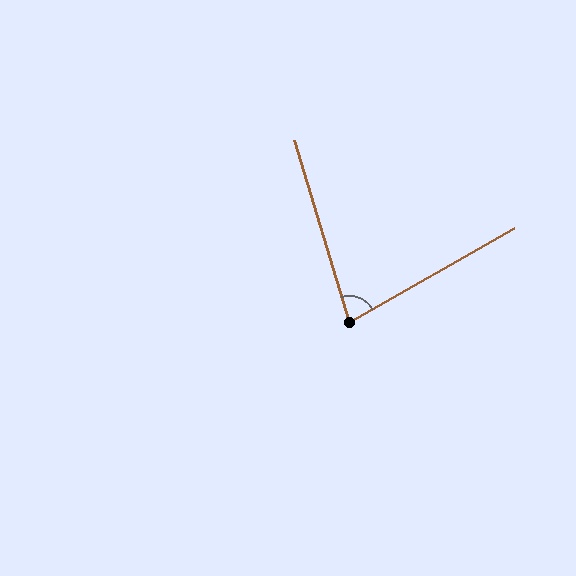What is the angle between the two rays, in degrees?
Approximately 77 degrees.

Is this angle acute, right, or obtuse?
It is acute.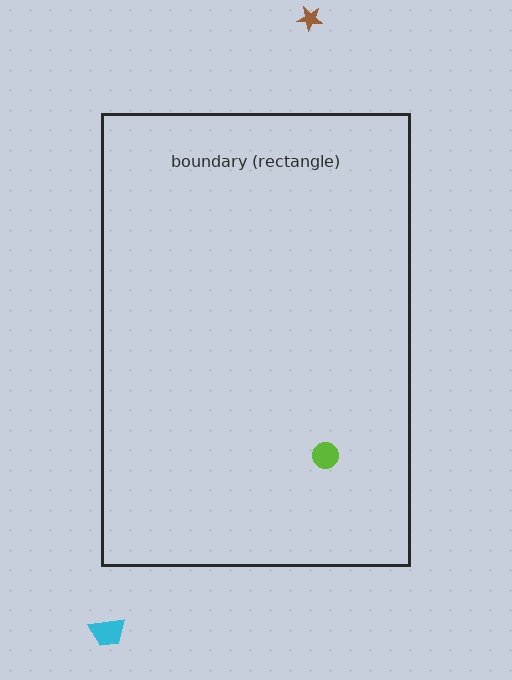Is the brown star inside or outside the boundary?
Outside.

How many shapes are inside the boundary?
1 inside, 2 outside.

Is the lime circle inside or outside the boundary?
Inside.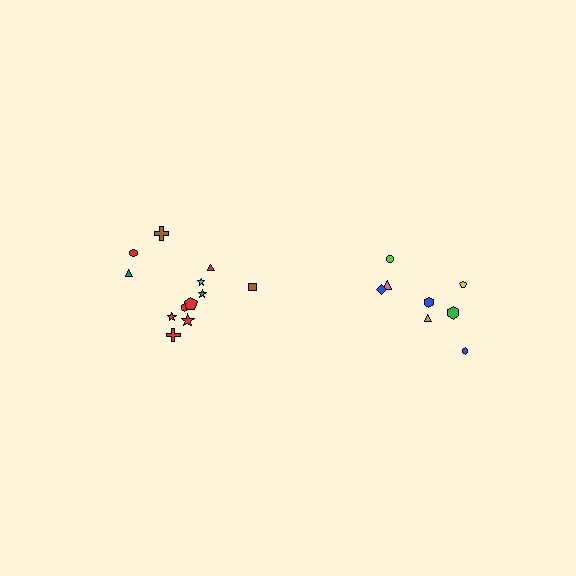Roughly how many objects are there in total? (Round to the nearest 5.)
Roughly 20 objects in total.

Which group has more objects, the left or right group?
The left group.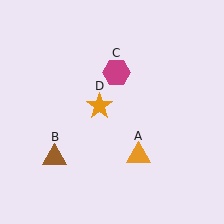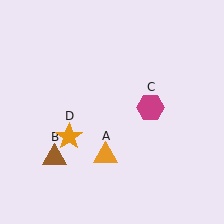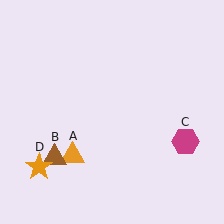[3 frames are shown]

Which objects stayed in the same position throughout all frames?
Brown triangle (object B) remained stationary.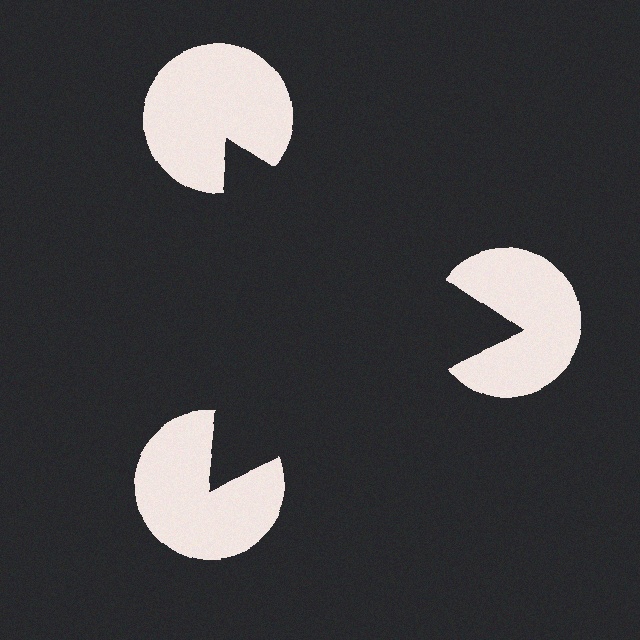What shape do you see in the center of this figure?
An illusory triangle — its edges are inferred from the aligned wedge cuts in the pac-man discs, not physically drawn.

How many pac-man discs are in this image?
There are 3 — one at each vertex of the illusory triangle.